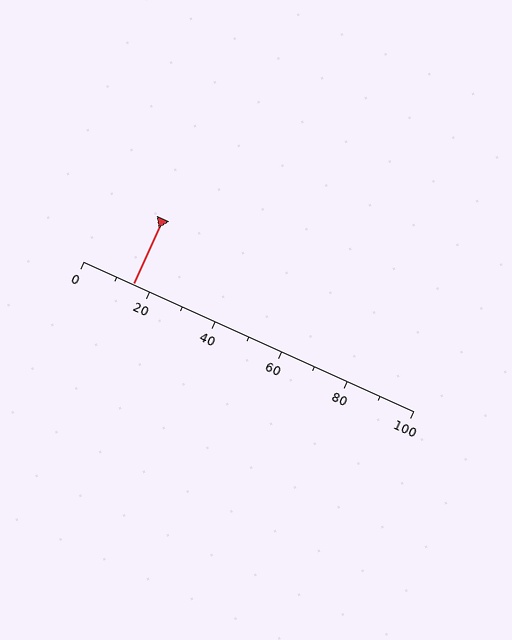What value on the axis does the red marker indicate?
The marker indicates approximately 15.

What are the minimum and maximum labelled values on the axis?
The axis runs from 0 to 100.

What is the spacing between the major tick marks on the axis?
The major ticks are spaced 20 apart.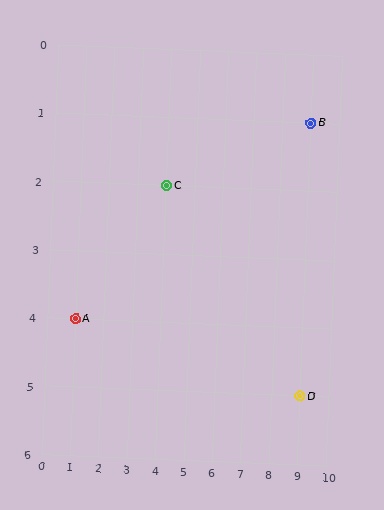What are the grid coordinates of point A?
Point A is at grid coordinates (1, 4).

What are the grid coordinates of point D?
Point D is at grid coordinates (9, 5).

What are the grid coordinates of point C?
Point C is at grid coordinates (4, 2).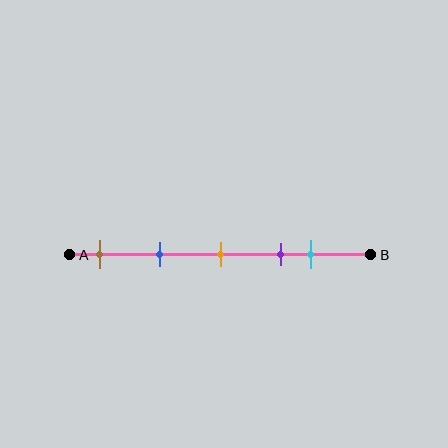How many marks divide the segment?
There are 5 marks dividing the segment.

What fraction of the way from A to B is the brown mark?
The brown mark is approximately 10% (0.1) of the way from A to B.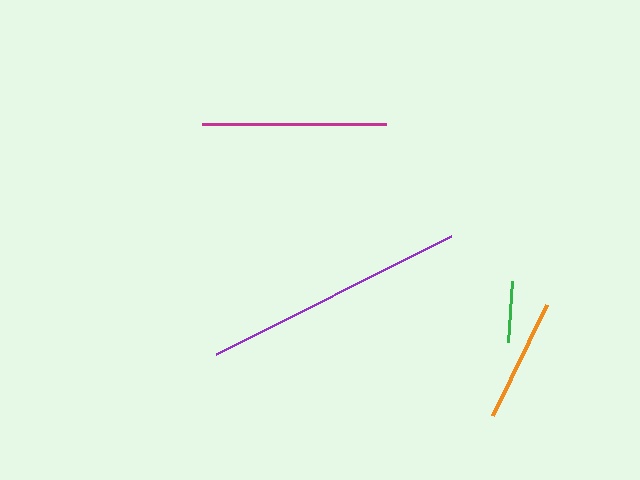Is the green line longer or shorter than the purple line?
The purple line is longer than the green line.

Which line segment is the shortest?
The green line is the shortest at approximately 61 pixels.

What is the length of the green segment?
The green segment is approximately 61 pixels long.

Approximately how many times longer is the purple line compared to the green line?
The purple line is approximately 4.3 times the length of the green line.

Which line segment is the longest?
The purple line is the longest at approximately 264 pixels.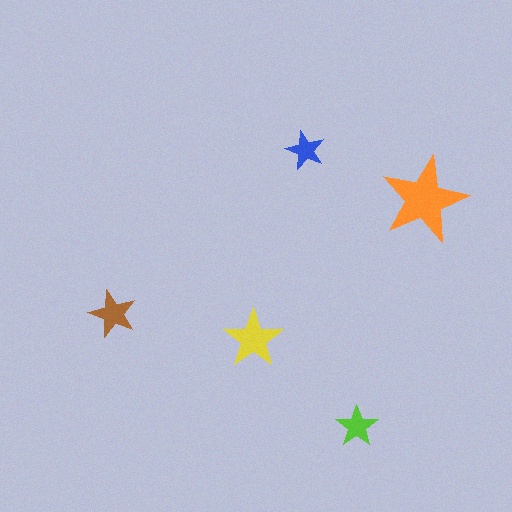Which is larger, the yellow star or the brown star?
The yellow one.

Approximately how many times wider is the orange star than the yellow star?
About 1.5 times wider.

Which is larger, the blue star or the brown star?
The brown one.